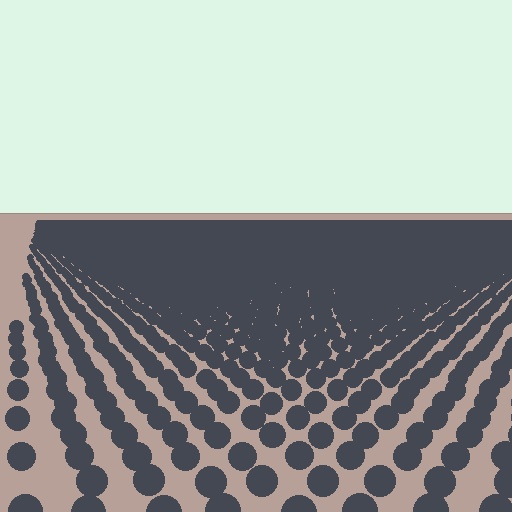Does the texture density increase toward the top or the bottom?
Density increases toward the top.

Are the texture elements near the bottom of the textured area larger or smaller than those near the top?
Larger. Near the bottom, elements are closer to the viewer and appear at a bigger on-screen size.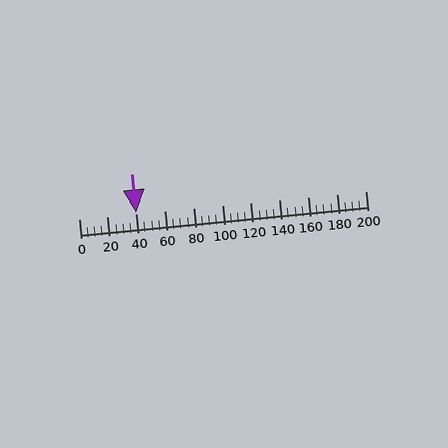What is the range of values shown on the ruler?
The ruler shows values from 0 to 200.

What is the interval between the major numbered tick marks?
The major tick marks are spaced 20 units apart.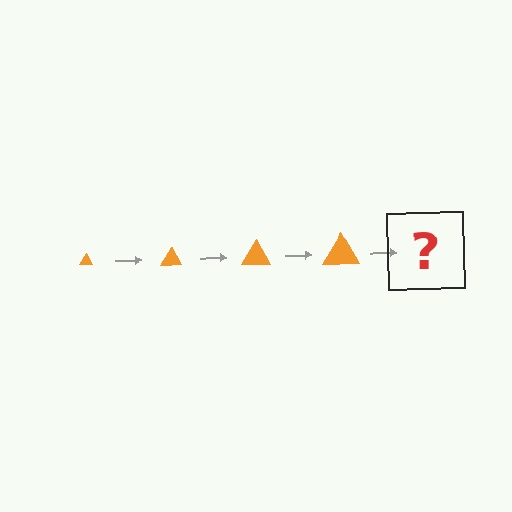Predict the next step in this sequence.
The next step is an orange triangle, larger than the previous one.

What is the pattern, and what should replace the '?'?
The pattern is that the triangle gets progressively larger each step. The '?' should be an orange triangle, larger than the previous one.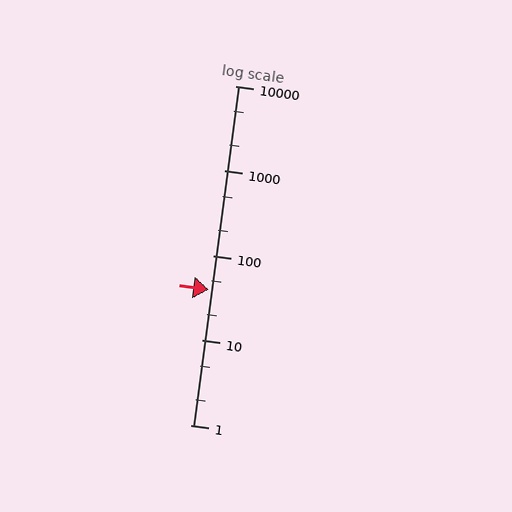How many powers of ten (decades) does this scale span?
The scale spans 4 decades, from 1 to 10000.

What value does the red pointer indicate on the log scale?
The pointer indicates approximately 40.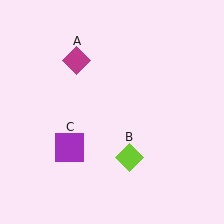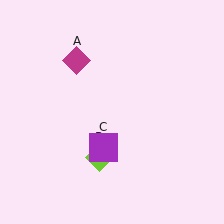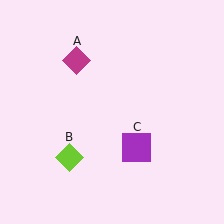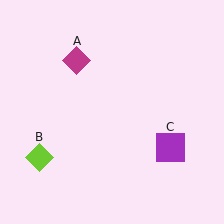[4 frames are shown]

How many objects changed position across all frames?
2 objects changed position: lime diamond (object B), purple square (object C).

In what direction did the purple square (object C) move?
The purple square (object C) moved right.